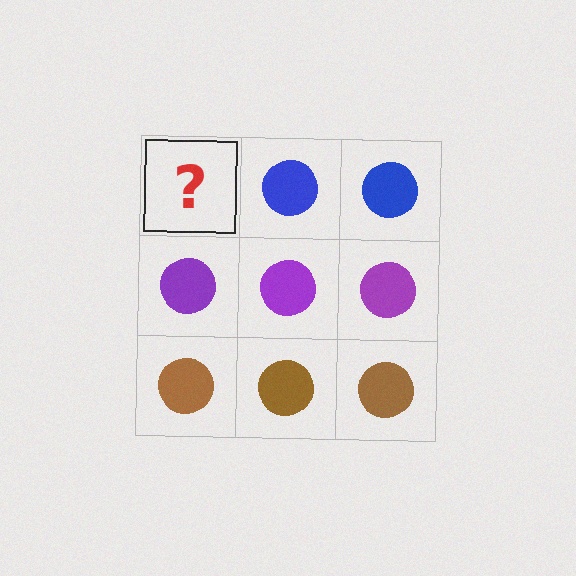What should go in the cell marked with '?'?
The missing cell should contain a blue circle.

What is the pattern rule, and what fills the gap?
The rule is that each row has a consistent color. The gap should be filled with a blue circle.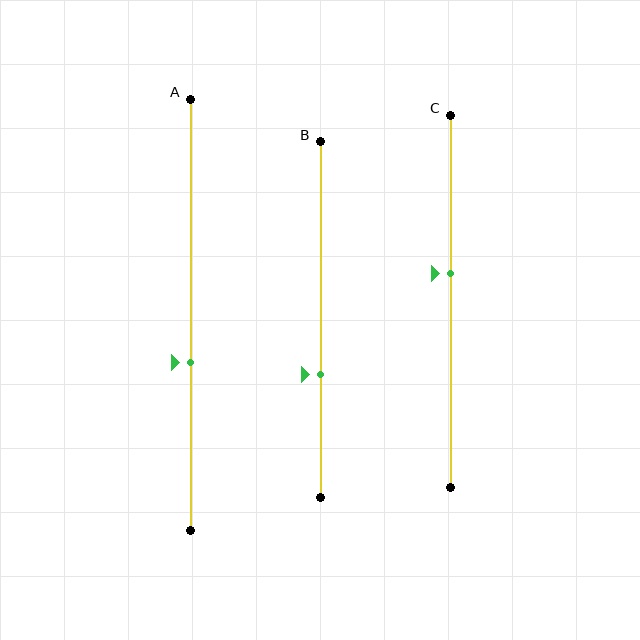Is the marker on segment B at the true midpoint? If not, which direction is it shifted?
No, the marker on segment B is shifted downward by about 15% of the segment length.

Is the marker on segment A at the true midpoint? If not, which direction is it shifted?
No, the marker on segment A is shifted downward by about 11% of the segment length.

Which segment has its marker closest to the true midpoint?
Segment C has its marker closest to the true midpoint.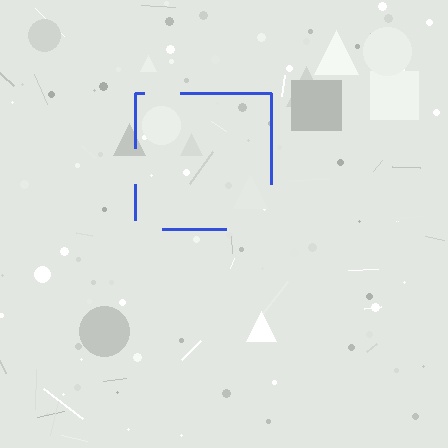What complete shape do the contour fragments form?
The contour fragments form a square.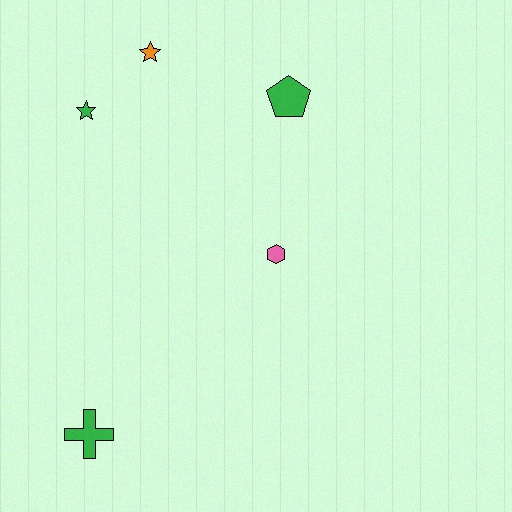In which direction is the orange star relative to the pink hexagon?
The orange star is above the pink hexagon.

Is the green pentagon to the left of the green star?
No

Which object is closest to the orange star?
The green star is closest to the orange star.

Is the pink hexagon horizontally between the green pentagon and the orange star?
Yes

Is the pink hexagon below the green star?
Yes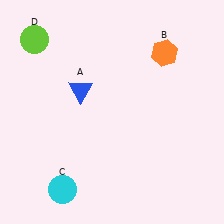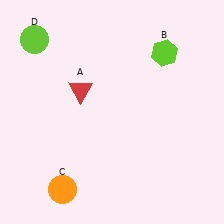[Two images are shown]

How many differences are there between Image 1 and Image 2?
There are 3 differences between the two images.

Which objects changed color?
A changed from blue to red. B changed from orange to lime. C changed from cyan to orange.